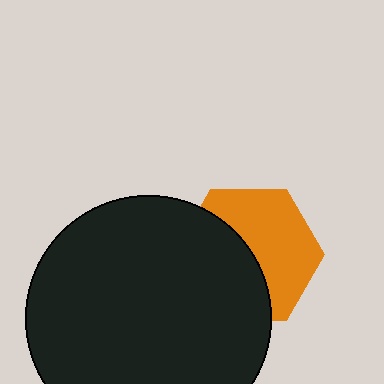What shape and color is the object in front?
The object in front is a black circle.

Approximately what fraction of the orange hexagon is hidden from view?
Roughly 48% of the orange hexagon is hidden behind the black circle.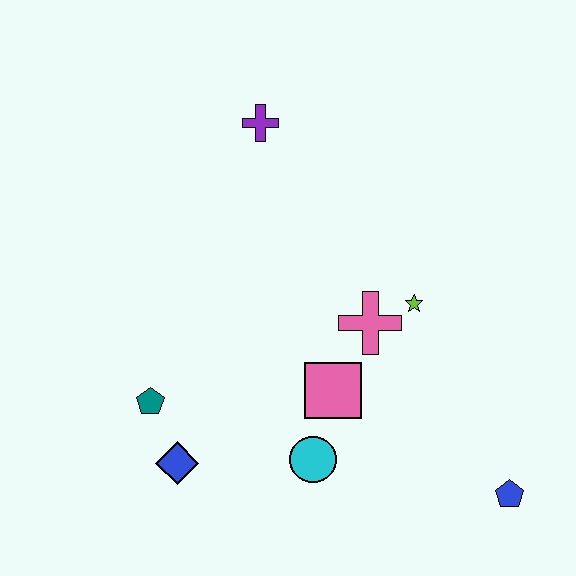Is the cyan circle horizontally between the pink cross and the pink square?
No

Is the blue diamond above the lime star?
No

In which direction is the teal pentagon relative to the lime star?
The teal pentagon is to the left of the lime star.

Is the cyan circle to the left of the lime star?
Yes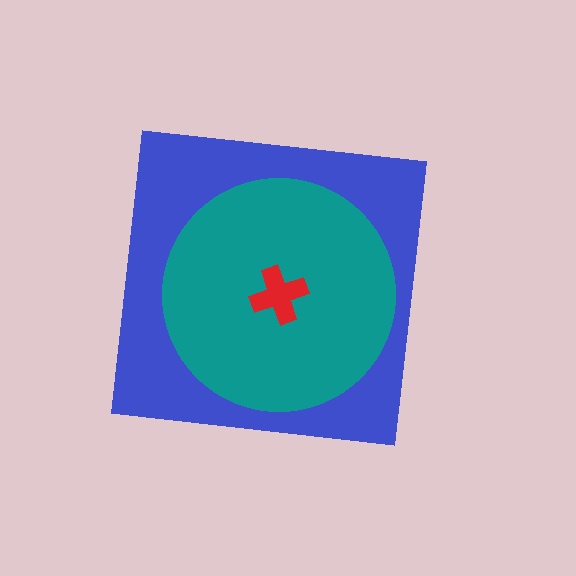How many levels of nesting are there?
3.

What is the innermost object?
The red cross.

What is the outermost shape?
The blue square.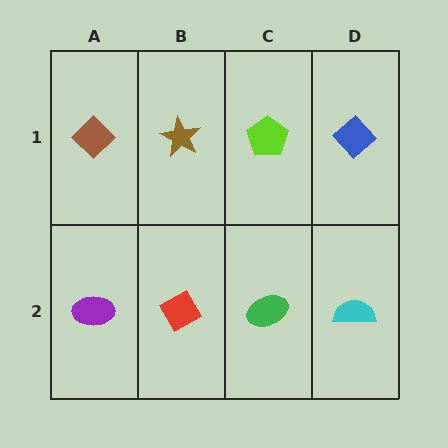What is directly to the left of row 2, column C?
A red diamond.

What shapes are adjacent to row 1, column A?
A purple ellipse (row 2, column A), a brown star (row 1, column B).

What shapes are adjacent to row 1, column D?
A cyan semicircle (row 2, column D), a lime pentagon (row 1, column C).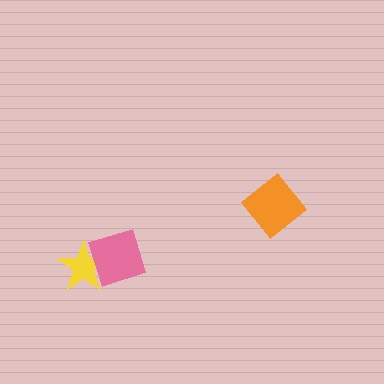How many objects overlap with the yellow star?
1 object overlaps with the yellow star.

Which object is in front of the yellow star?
The pink diamond is in front of the yellow star.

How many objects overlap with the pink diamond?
1 object overlaps with the pink diamond.